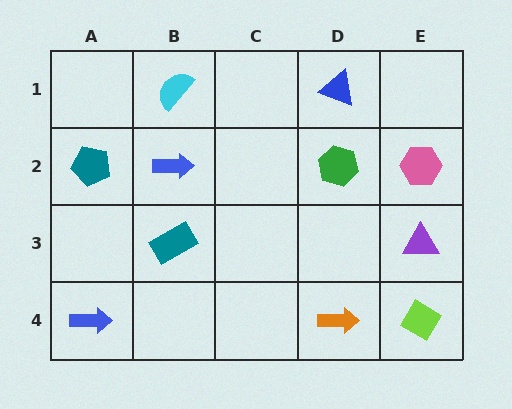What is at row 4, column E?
A lime diamond.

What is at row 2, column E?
A pink hexagon.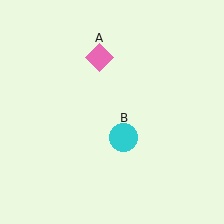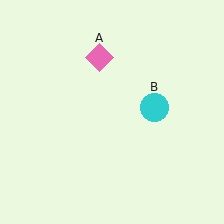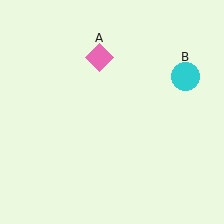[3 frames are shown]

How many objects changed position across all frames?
1 object changed position: cyan circle (object B).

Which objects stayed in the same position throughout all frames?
Pink diamond (object A) remained stationary.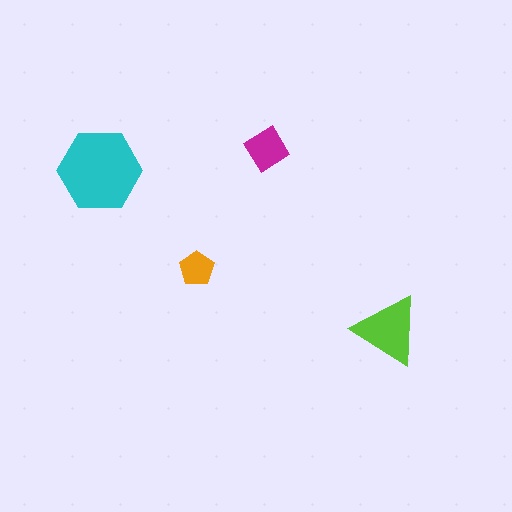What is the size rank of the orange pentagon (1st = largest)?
4th.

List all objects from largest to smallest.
The cyan hexagon, the lime triangle, the magenta diamond, the orange pentagon.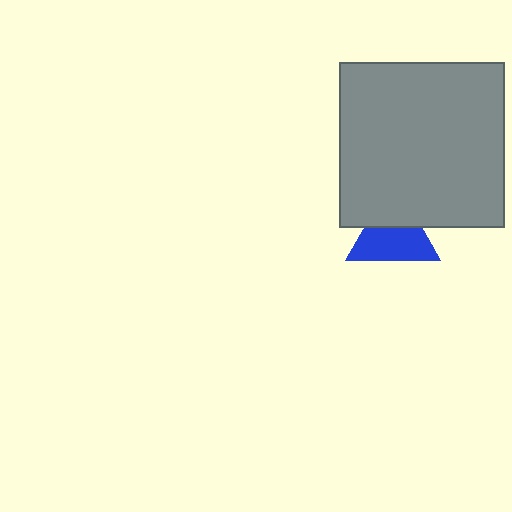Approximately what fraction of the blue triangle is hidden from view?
Roughly 36% of the blue triangle is hidden behind the gray square.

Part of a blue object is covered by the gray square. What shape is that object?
It is a triangle.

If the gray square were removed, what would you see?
You would see the complete blue triangle.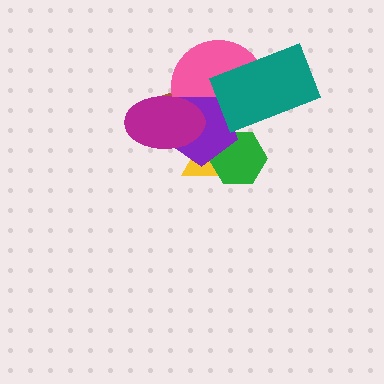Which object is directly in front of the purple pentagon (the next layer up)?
The magenta ellipse is directly in front of the purple pentagon.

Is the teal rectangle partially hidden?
No, no other shape covers it.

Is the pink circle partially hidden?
Yes, it is partially covered by another shape.